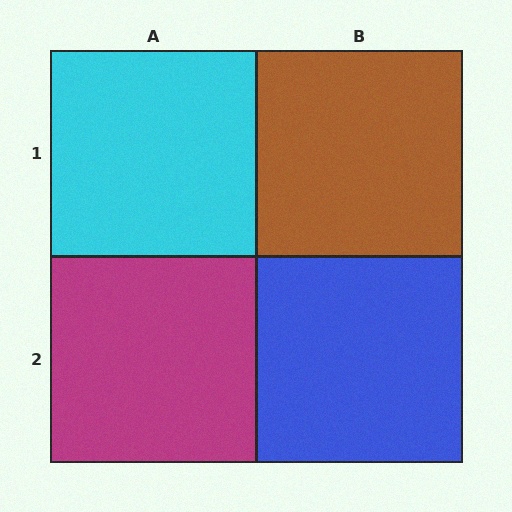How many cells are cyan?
1 cell is cyan.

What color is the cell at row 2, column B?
Blue.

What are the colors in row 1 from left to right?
Cyan, brown.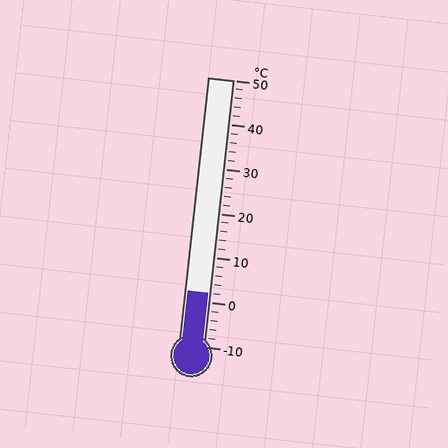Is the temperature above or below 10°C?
The temperature is below 10°C.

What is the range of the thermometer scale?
The thermometer scale ranges from -10°C to 50°C.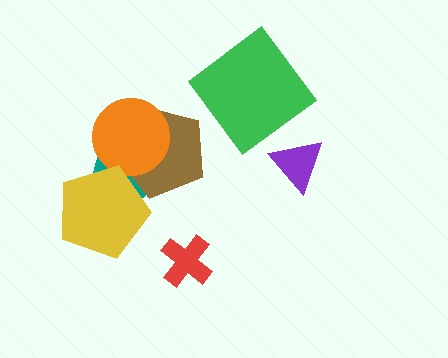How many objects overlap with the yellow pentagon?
2 objects overlap with the yellow pentagon.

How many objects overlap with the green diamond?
0 objects overlap with the green diamond.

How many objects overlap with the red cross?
0 objects overlap with the red cross.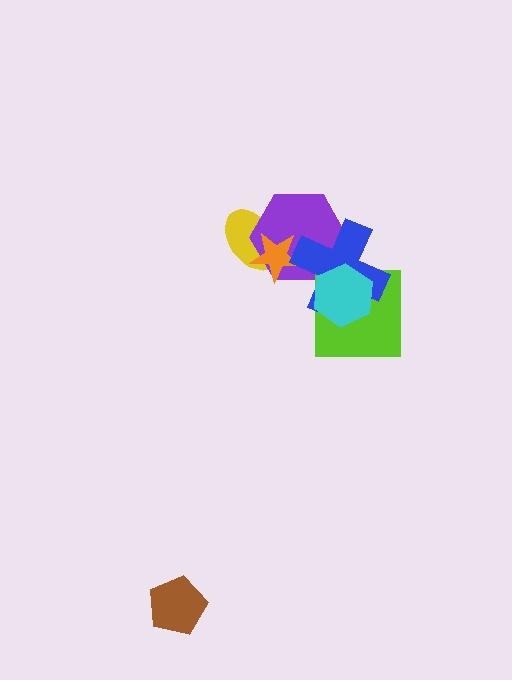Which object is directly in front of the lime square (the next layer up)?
The blue cross is directly in front of the lime square.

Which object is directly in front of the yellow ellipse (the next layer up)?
The purple hexagon is directly in front of the yellow ellipse.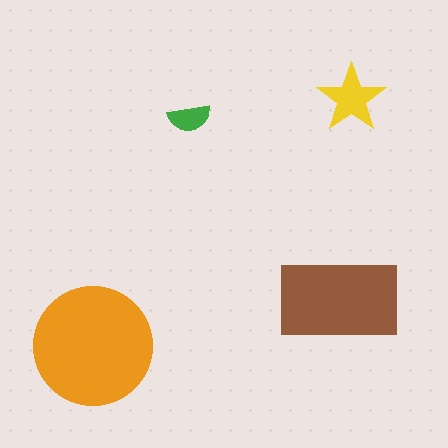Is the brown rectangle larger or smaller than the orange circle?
Smaller.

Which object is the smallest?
The green semicircle.